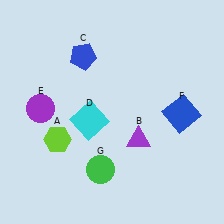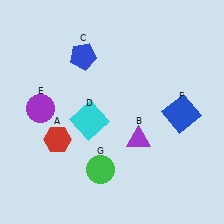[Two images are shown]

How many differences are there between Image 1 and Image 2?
There is 1 difference between the two images.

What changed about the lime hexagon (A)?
In Image 1, A is lime. In Image 2, it changed to red.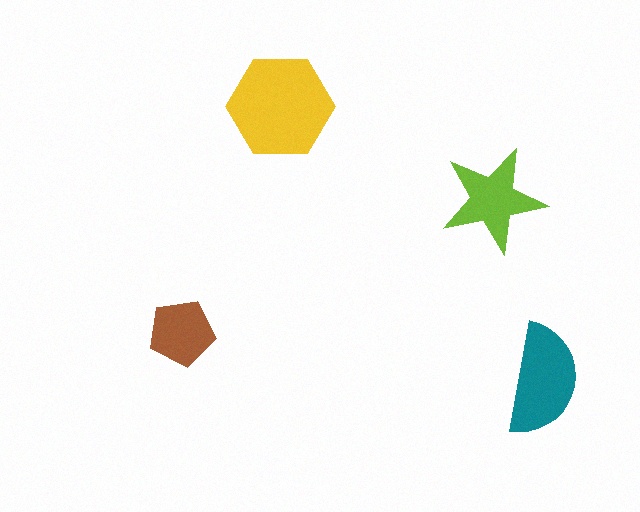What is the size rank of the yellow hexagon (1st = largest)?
1st.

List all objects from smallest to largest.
The brown pentagon, the lime star, the teal semicircle, the yellow hexagon.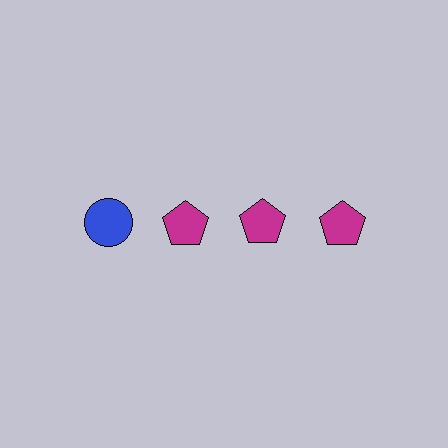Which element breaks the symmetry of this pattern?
The blue circle in the top row, leftmost column breaks the symmetry. All other shapes are magenta pentagons.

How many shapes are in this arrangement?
There are 4 shapes arranged in a grid pattern.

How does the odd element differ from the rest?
It differs in both color (blue instead of magenta) and shape (circle instead of pentagon).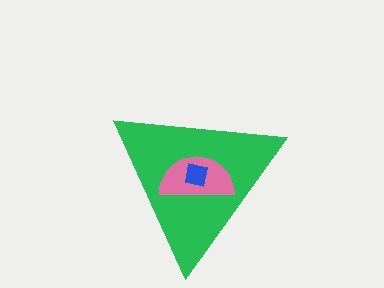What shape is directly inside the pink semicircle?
The blue square.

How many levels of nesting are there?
3.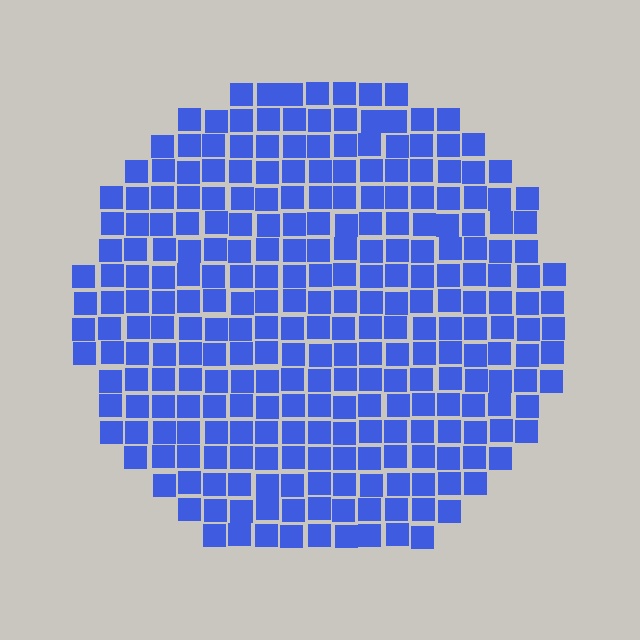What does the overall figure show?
The overall figure shows a circle.